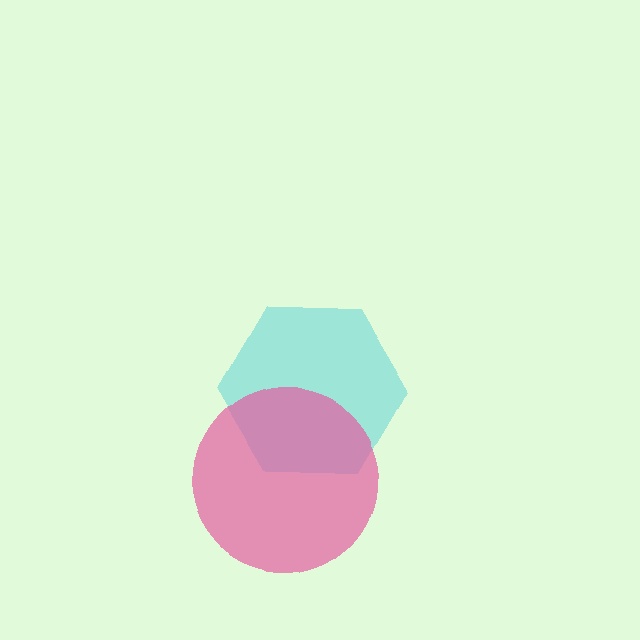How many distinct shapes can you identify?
There are 2 distinct shapes: a cyan hexagon, a pink circle.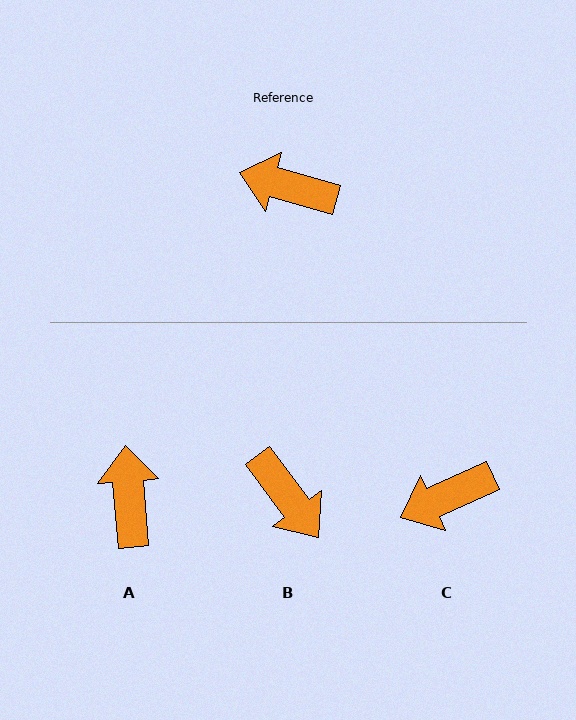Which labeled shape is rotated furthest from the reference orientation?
B, about 142 degrees away.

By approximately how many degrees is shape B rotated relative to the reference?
Approximately 142 degrees counter-clockwise.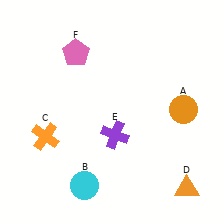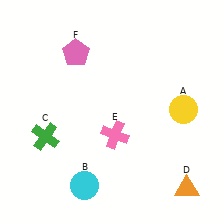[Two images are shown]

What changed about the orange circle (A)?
In Image 1, A is orange. In Image 2, it changed to yellow.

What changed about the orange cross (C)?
In Image 1, C is orange. In Image 2, it changed to green.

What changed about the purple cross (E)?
In Image 1, E is purple. In Image 2, it changed to pink.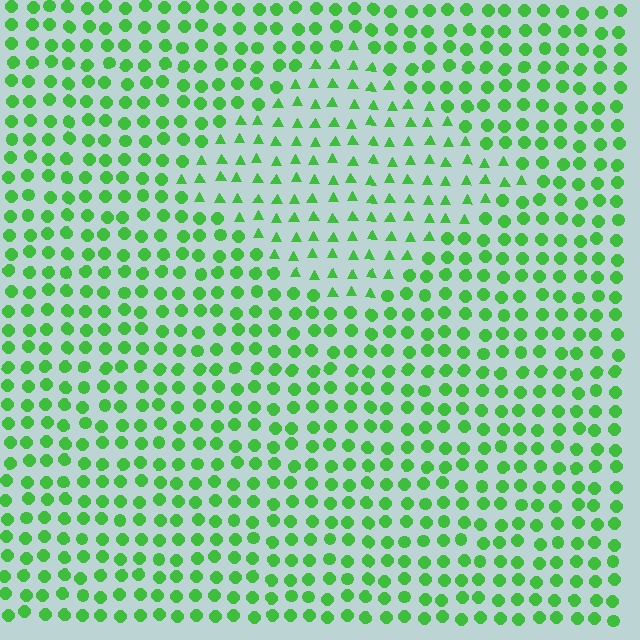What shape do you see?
I see a diamond.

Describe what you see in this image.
The image is filled with small green elements arranged in a uniform grid. A diamond-shaped region contains triangles, while the surrounding area contains circles. The boundary is defined purely by the change in element shape.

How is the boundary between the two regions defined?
The boundary is defined by a change in element shape: triangles inside vs. circles outside. All elements share the same color and spacing.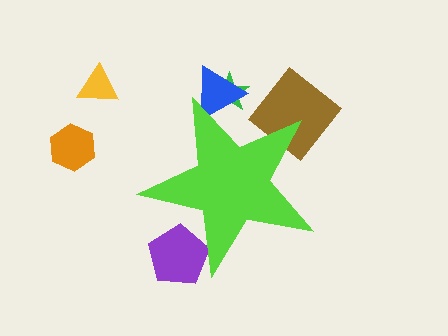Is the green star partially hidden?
Yes, the green star is partially hidden behind the lime star.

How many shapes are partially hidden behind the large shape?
4 shapes are partially hidden.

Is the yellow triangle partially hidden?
No, the yellow triangle is fully visible.